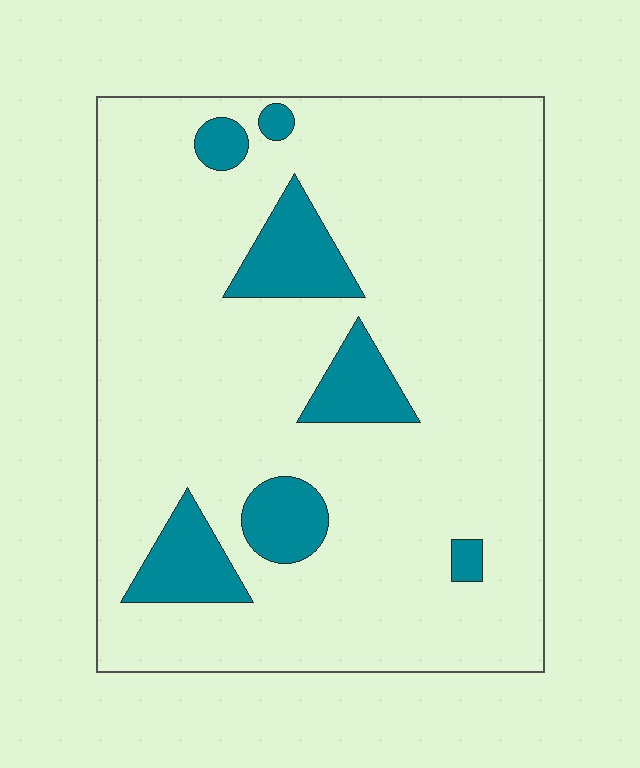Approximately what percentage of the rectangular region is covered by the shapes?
Approximately 15%.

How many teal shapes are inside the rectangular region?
7.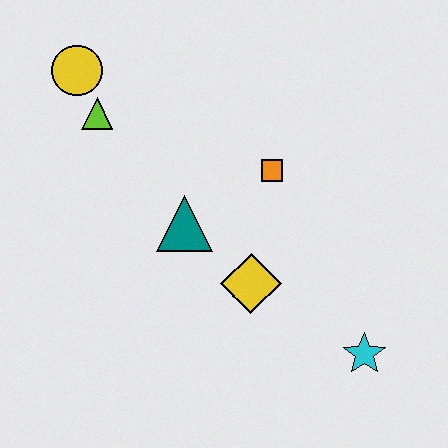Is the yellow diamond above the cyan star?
Yes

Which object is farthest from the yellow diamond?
The yellow circle is farthest from the yellow diamond.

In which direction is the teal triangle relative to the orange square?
The teal triangle is to the left of the orange square.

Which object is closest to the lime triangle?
The yellow circle is closest to the lime triangle.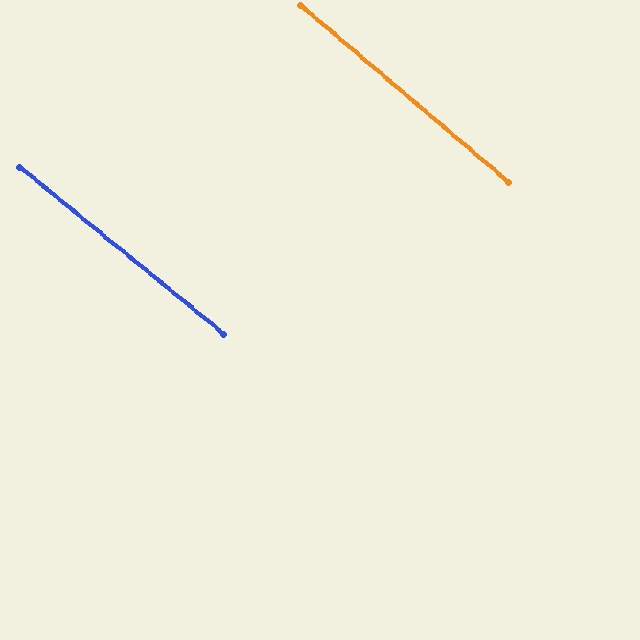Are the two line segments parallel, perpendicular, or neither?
Parallel — their directions differ by only 1.1°.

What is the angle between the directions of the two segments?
Approximately 1 degree.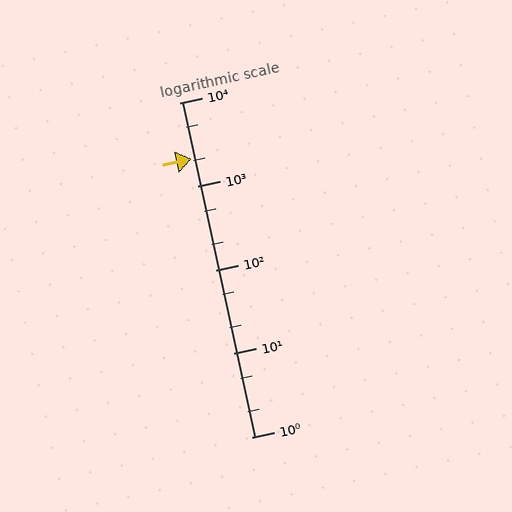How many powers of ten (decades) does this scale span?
The scale spans 4 decades, from 1 to 10000.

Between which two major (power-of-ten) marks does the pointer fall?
The pointer is between 1000 and 10000.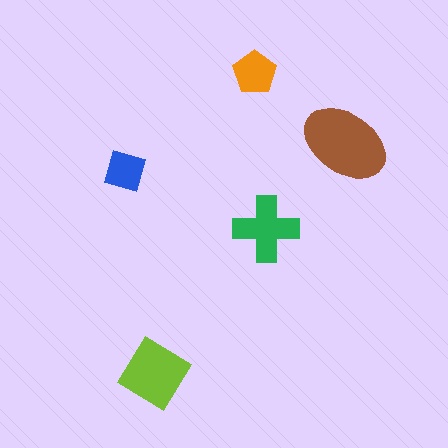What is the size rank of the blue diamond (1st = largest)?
5th.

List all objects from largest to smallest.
The brown ellipse, the lime diamond, the green cross, the orange pentagon, the blue diamond.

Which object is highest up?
The orange pentagon is topmost.